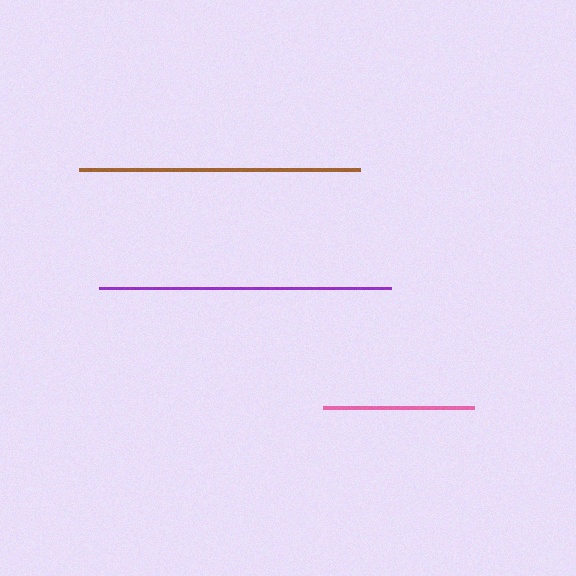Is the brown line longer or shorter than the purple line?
The purple line is longer than the brown line.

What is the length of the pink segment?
The pink segment is approximately 151 pixels long.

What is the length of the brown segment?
The brown segment is approximately 281 pixels long.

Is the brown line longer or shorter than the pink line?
The brown line is longer than the pink line.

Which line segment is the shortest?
The pink line is the shortest at approximately 151 pixels.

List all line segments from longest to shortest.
From longest to shortest: purple, brown, pink.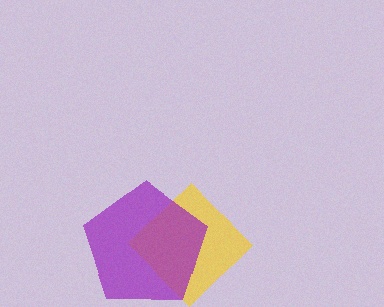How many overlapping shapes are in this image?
There are 2 overlapping shapes in the image.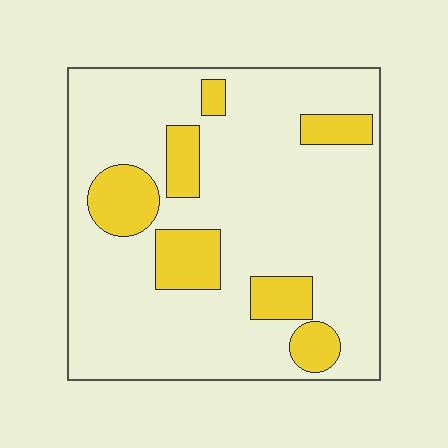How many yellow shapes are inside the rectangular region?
7.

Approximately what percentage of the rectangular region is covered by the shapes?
Approximately 20%.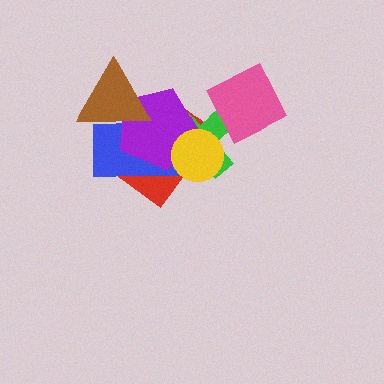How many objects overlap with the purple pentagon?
5 objects overlap with the purple pentagon.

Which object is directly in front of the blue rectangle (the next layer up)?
The purple pentagon is directly in front of the blue rectangle.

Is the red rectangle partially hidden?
Yes, it is partially covered by another shape.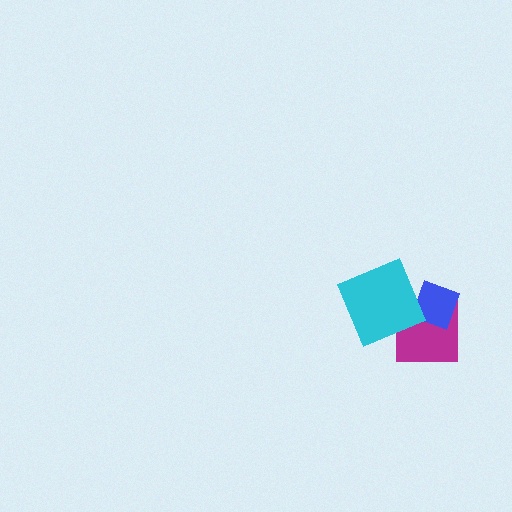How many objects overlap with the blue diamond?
2 objects overlap with the blue diamond.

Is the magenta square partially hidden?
Yes, it is partially covered by another shape.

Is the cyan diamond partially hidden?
No, no other shape covers it.